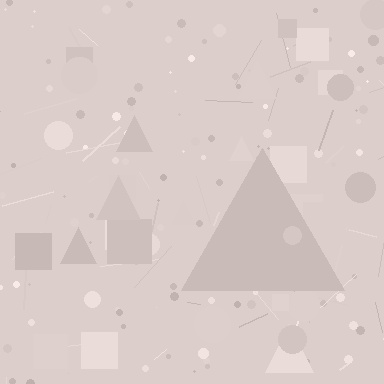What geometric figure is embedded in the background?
A triangle is embedded in the background.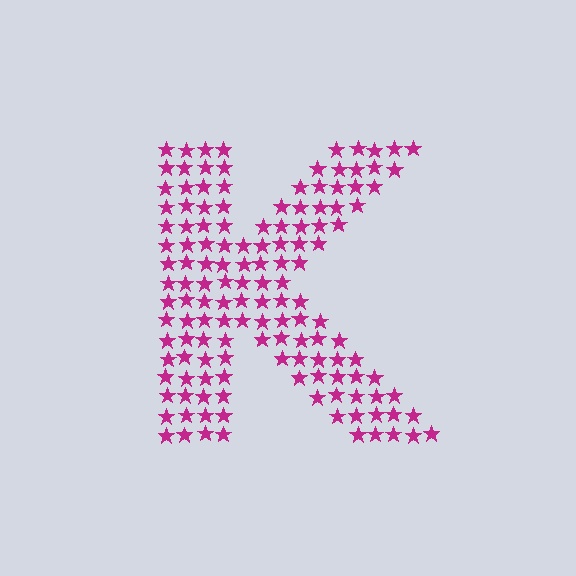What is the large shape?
The large shape is the letter K.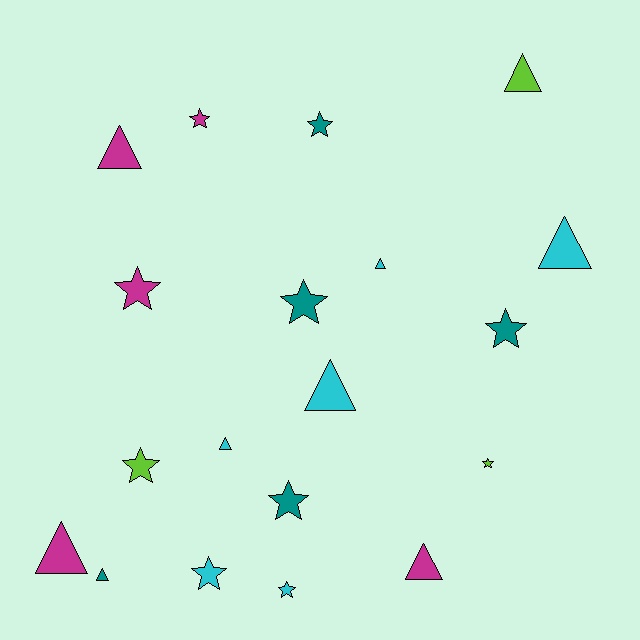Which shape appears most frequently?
Star, with 10 objects.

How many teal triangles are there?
There is 1 teal triangle.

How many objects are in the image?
There are 19 objects.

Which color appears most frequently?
Cyan, with 6 objects.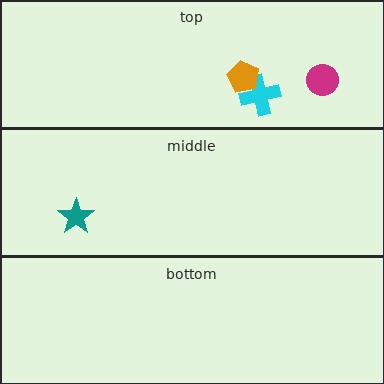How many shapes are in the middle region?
1.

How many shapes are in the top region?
3.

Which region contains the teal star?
The middle region.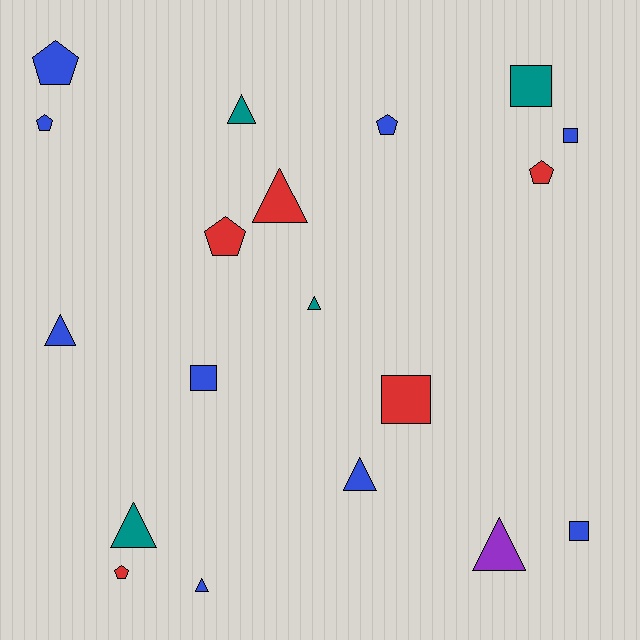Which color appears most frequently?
Blue, with 9 objects.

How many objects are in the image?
There are 19 objects.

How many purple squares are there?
There are no purple squares.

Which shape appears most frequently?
Triangle, with 8 objects.